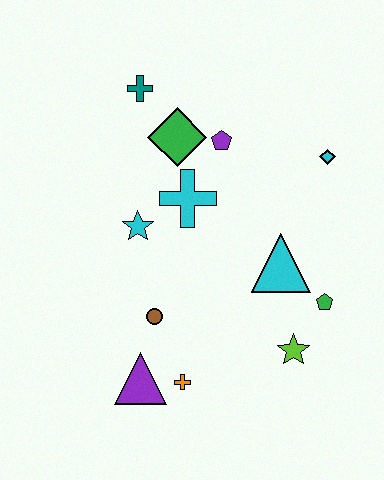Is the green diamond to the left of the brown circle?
No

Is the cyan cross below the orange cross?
No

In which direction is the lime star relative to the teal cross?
The lime star is below the teal cross.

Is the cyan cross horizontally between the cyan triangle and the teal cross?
Yes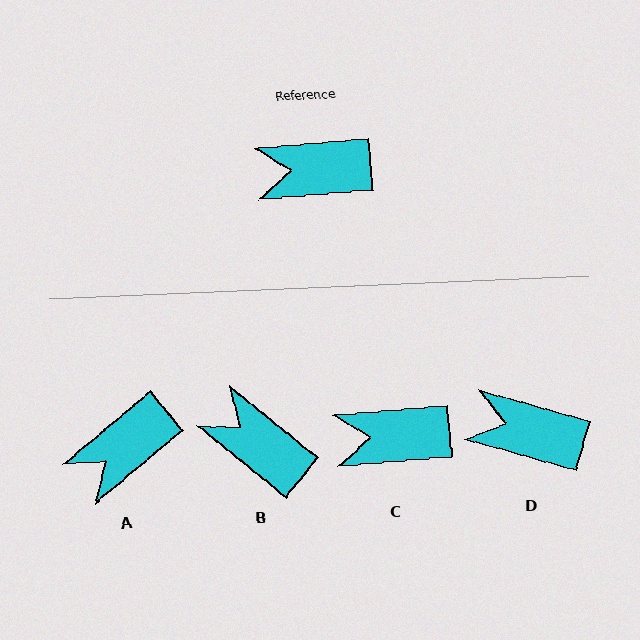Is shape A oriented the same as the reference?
No, it is off by about 35 degrees.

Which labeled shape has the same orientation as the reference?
C.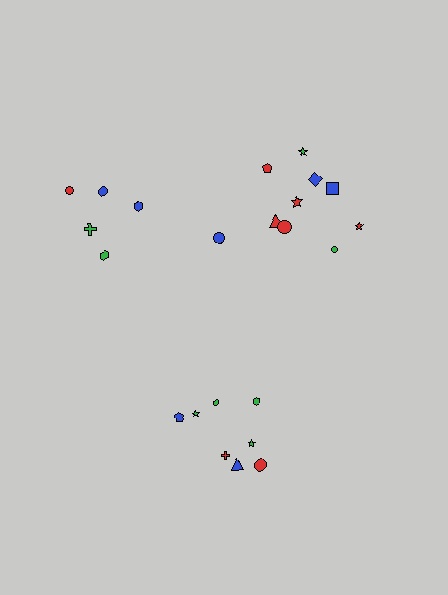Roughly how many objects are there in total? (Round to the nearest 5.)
Roughly 25 objects in total.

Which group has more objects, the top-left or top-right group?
The top-right group.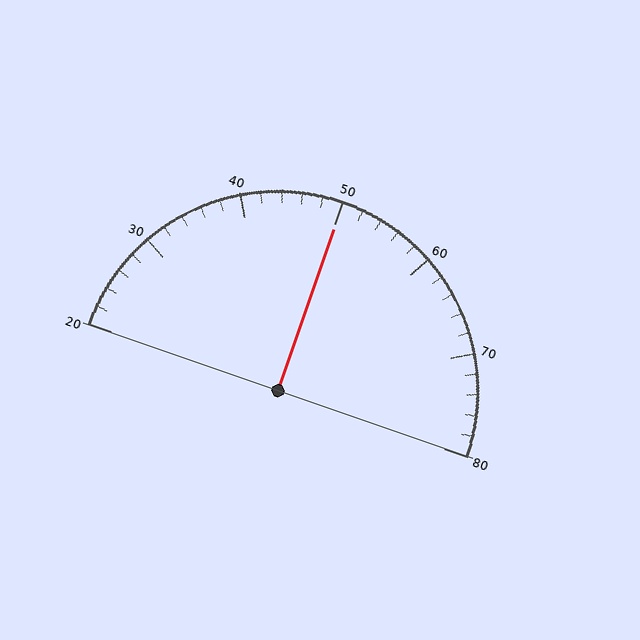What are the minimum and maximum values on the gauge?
The gauge ranges from 20 to 80.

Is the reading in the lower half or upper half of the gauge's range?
The reading is in the upper half of the range (20 to 80).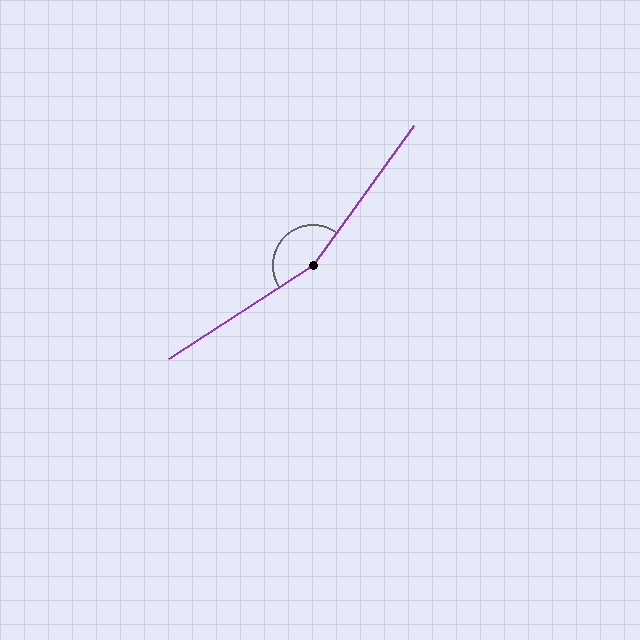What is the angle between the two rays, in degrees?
Approximately 159 degrees.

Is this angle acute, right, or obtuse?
It is obtuse.